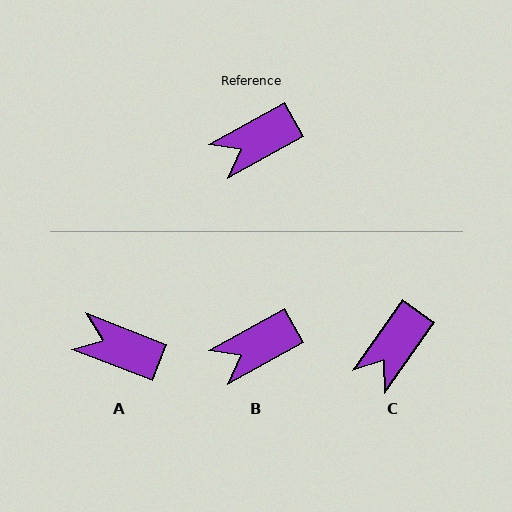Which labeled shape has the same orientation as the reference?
B.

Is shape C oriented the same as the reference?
No, it is off by about 25 degrees.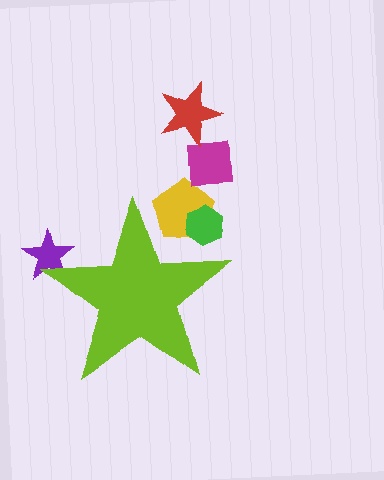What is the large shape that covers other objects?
A lime star.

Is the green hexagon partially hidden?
Yes, the green hexagon is partially hidden behind the lime star.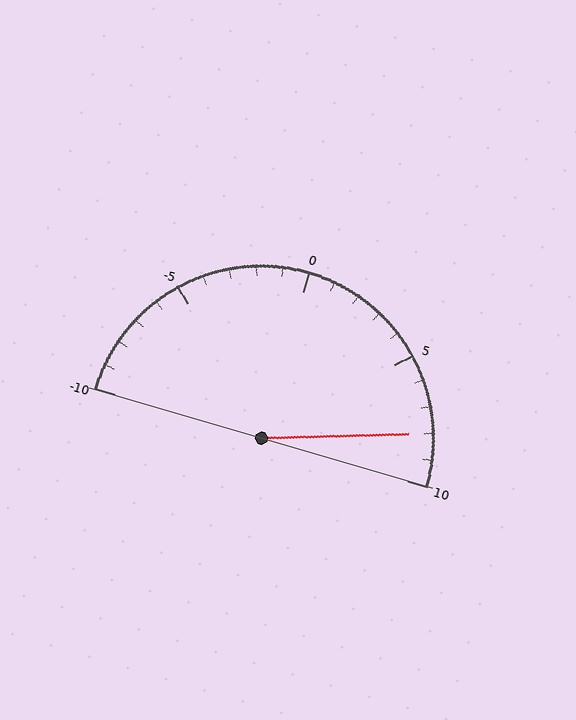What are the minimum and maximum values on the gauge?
The gauge ranges from -10 to 10.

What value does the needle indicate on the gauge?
The needle indicates approximately 8.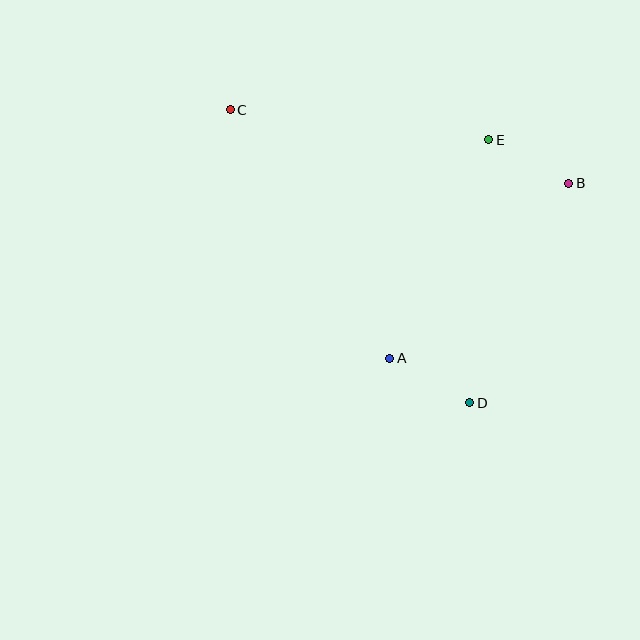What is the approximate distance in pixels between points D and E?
The distance between D and E is approximately 263 pixels.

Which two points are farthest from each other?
Points C and D are farthest from each other.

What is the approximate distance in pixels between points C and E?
The distance between C and E is approximately 260 pixels.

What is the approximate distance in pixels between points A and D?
The distance between A and D is approximately 92 pixels.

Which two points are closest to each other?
Points B and E are closest to each other.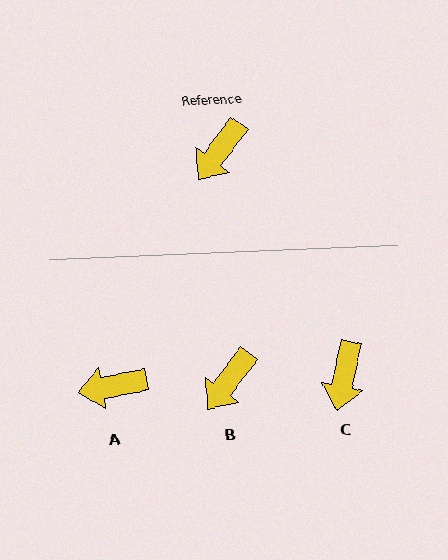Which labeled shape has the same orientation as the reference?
B.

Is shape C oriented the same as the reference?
No, it is off by about 25 degrees.